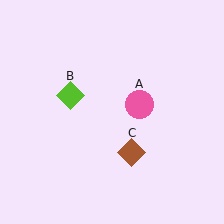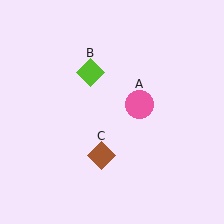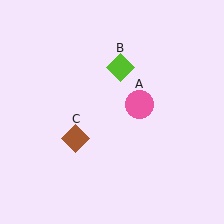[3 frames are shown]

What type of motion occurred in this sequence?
The lime diamond (object B), brown diamond (object C) rotated clockwise around the center of the scene.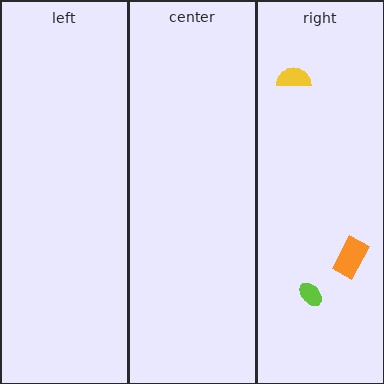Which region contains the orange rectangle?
The right region.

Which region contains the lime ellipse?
The right region.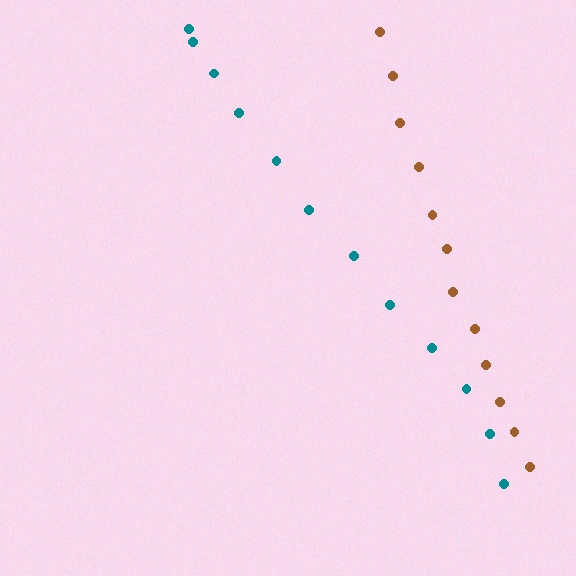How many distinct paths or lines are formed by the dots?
There are 2 distinct paths.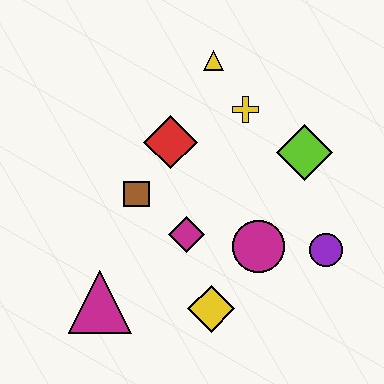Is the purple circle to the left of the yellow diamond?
No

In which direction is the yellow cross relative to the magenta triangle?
The yellow cross is above the magenta triangle.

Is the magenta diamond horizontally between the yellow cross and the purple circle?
No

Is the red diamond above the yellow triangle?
No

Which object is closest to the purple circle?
The magenta circle is closest to the purple circle.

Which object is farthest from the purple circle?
The magenta triangle is farthest from the purple circle.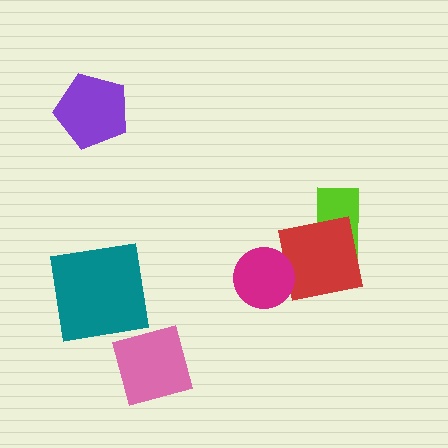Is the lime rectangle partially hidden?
Yes, it is partially covered by another shape.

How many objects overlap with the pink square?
0 objects overlap with the pink square.